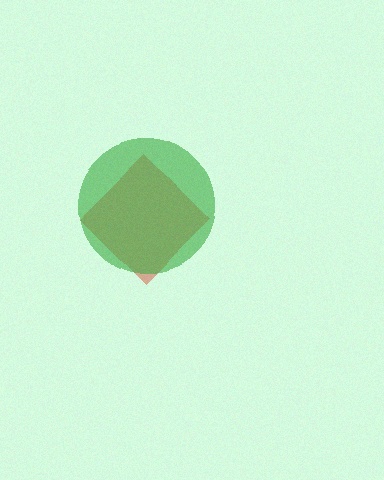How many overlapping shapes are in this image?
There are 2 overlapping shapes in the image.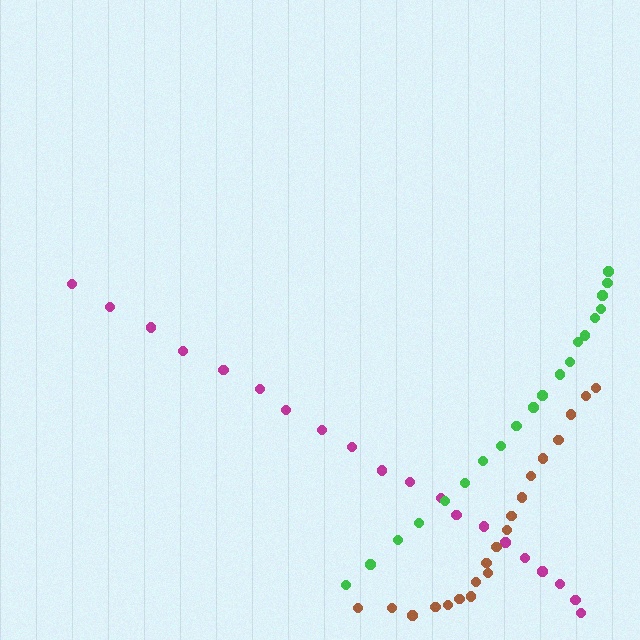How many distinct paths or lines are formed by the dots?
There are 3 distinct paths.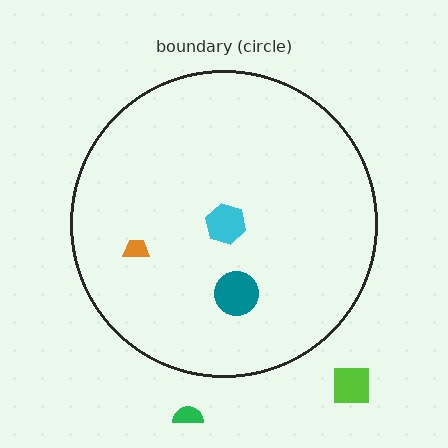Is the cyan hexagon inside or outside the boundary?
Inside.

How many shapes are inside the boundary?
3 inside, 2 outside.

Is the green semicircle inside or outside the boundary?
Outside.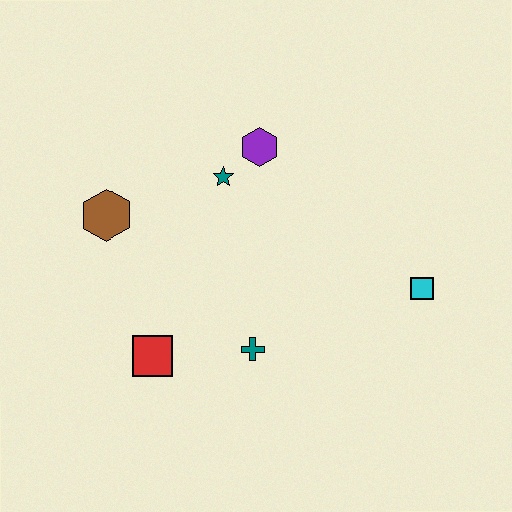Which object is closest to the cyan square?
The teal cross is closest to the cyan square.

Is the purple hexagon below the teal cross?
No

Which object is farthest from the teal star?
The cyan square is farthest from the teal star.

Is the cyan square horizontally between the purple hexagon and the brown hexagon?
No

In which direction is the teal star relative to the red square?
The teal star is above the red square.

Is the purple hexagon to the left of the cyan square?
Yes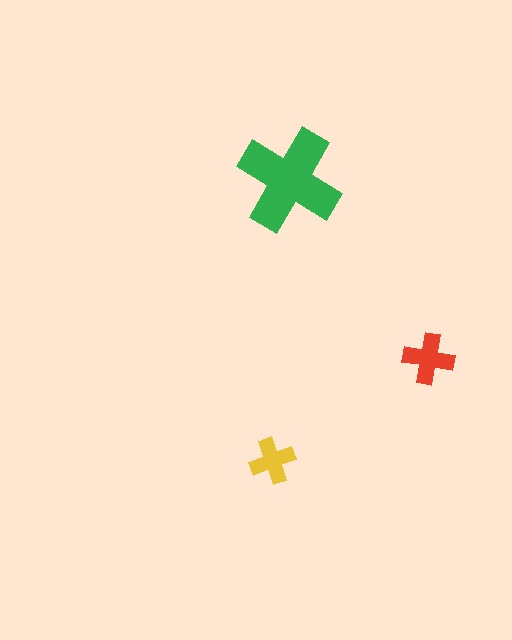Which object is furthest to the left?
The yellow cross is leftmost.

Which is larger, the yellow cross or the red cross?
The red one.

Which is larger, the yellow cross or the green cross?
The green one.